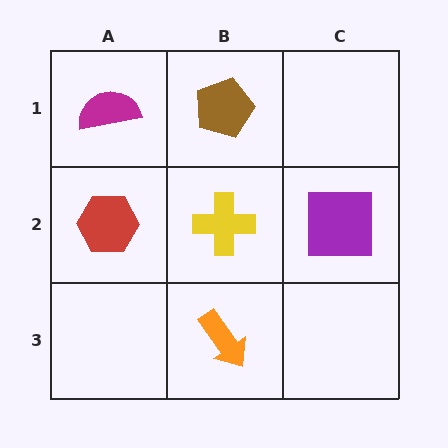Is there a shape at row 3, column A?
No, that cell is empty.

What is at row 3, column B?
An orange arrow.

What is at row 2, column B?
A yellow cross.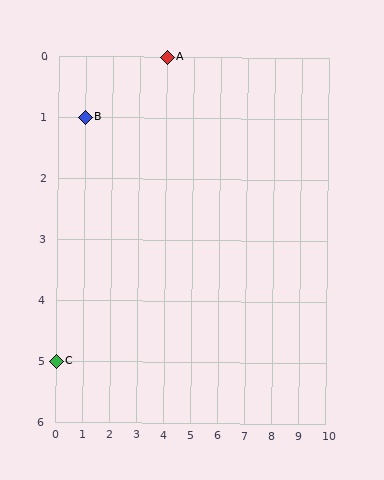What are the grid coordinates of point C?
Point C is at grid coordinates (0, 5).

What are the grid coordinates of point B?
Point B is at grid coordinates (1, 1).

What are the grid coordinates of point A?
Point A is at grid coordinates (4, 0).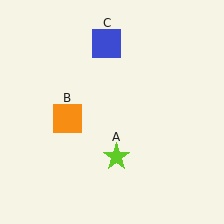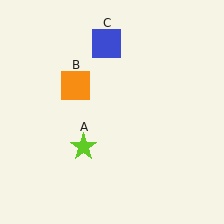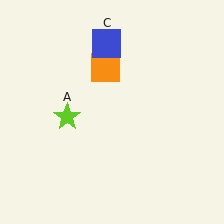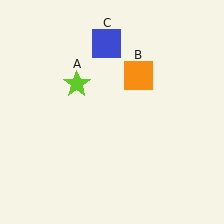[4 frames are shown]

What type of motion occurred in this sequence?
The lime star (object A), orange square (object B) rotated clockwise around the center of the scene.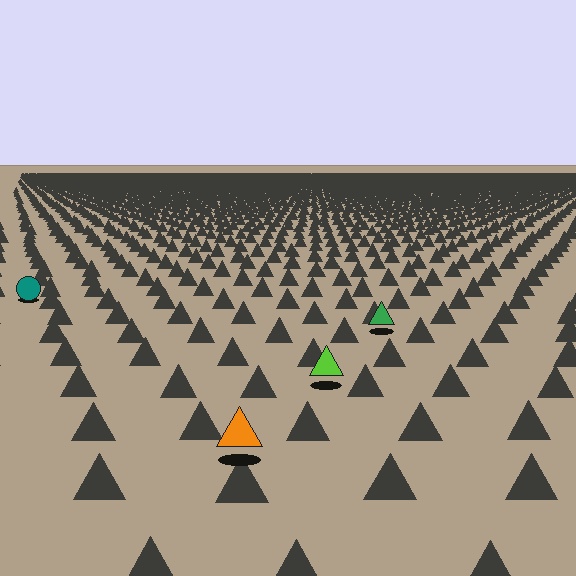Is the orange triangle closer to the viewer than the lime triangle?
Yes. The orange triangle is closer — you can tell from the texture gradient: the ground texture is coarser near it.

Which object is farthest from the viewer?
The teal circle is farthest from the viewer. It appears smaller and the ground texture around it is denser.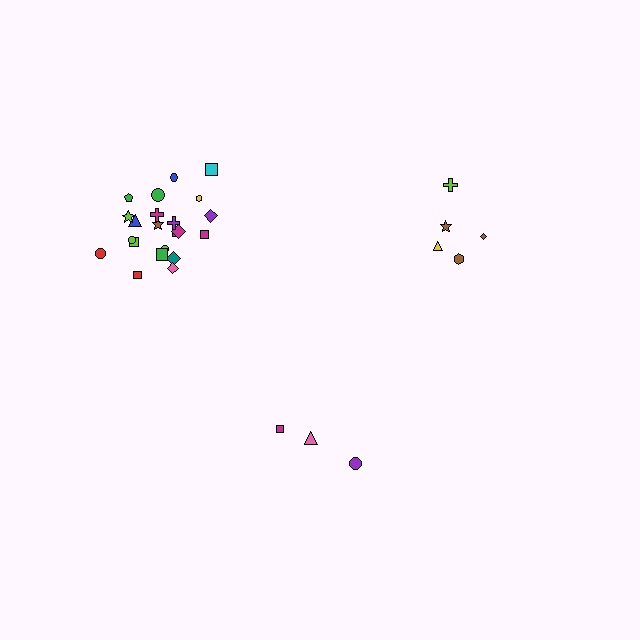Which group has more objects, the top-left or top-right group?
The top-left group.